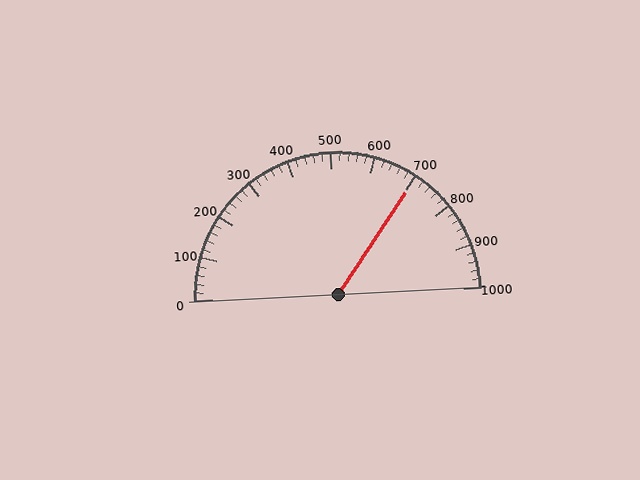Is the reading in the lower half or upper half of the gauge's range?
The reading is in the upper half of the range (0 to 1000).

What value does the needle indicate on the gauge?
The needle indicates approximately 700.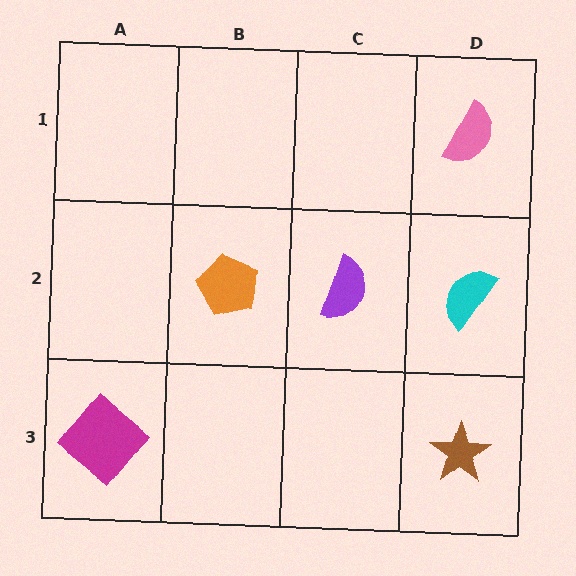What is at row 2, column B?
An orange pentagon.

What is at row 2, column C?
A purple semicircle.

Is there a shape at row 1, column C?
No, that cell is empty.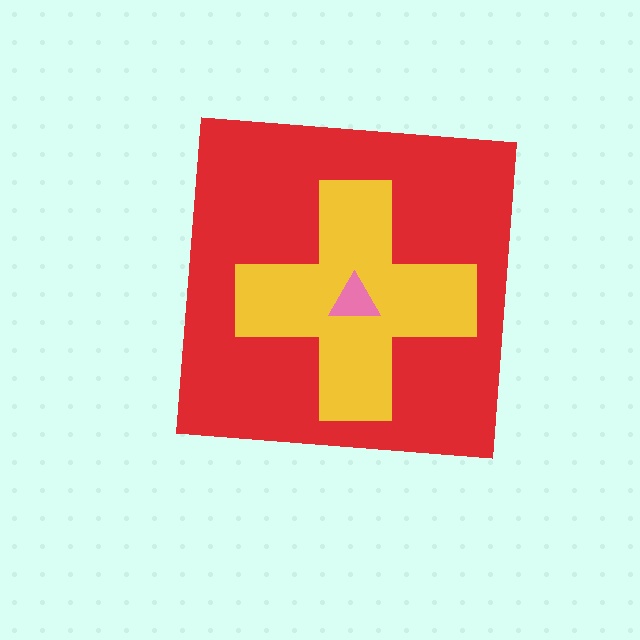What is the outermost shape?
The red square.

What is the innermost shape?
The pink triangle.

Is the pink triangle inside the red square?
Yes.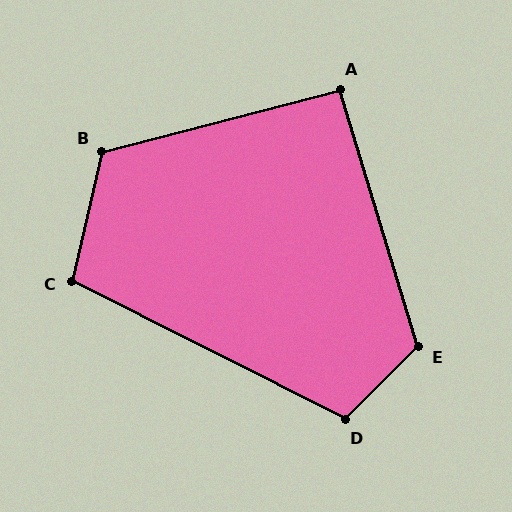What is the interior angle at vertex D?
Approximately 109 degrees (obtuse).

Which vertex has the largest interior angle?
E, at approximately 118 degrees.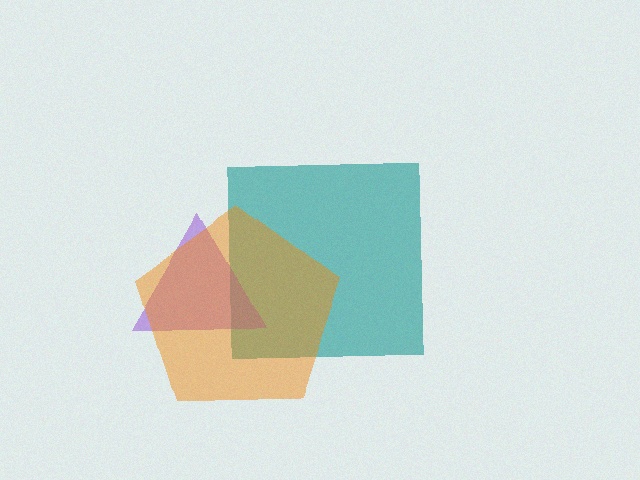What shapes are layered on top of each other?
The layered shapes are: a teal square, a purple triangle, an orange pentagon.